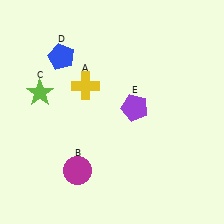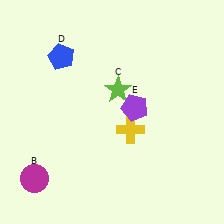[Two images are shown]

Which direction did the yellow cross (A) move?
The yellow cross (A) moved right.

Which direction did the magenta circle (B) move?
The magenta circle (B) moved left.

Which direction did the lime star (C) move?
The lime star (C) moved right.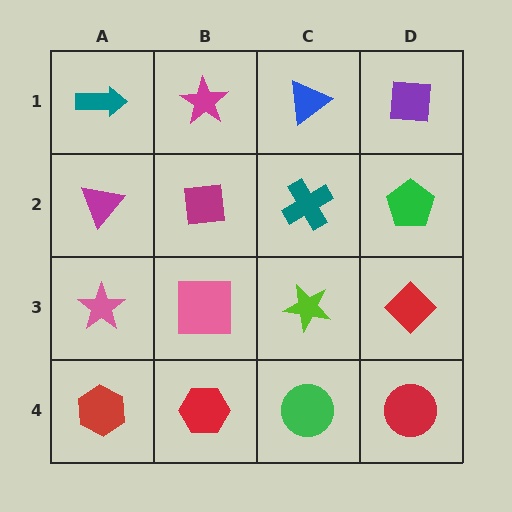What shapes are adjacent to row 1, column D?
A green pentagon (row 2, column D), a blue triangle (row 1, column C).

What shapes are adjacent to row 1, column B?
A magenta square (row 2, column B), a teal arrow (row 1, column A), a blue triangle (row 1, column C).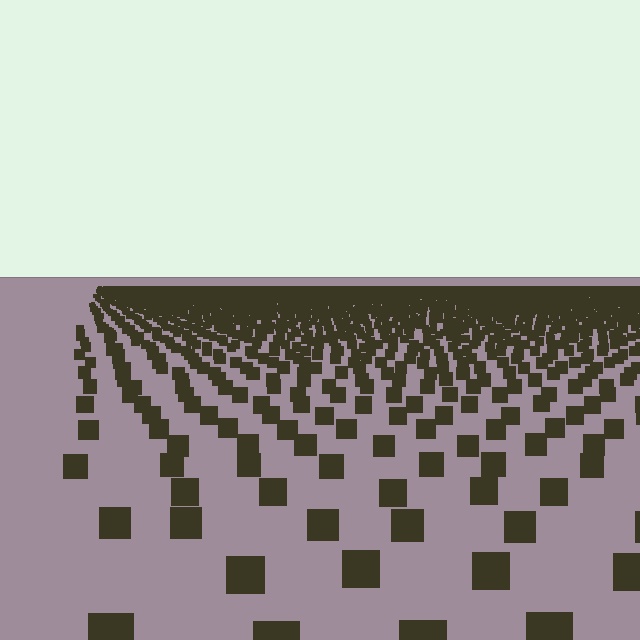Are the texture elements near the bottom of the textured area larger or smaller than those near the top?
Larger. Near the bottom, elements are closer to the viewer and appear at a bigger on-screen size.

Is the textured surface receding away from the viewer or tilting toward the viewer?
The surface is receding away from the viewer. Texture elements get smaller and denser toward the top.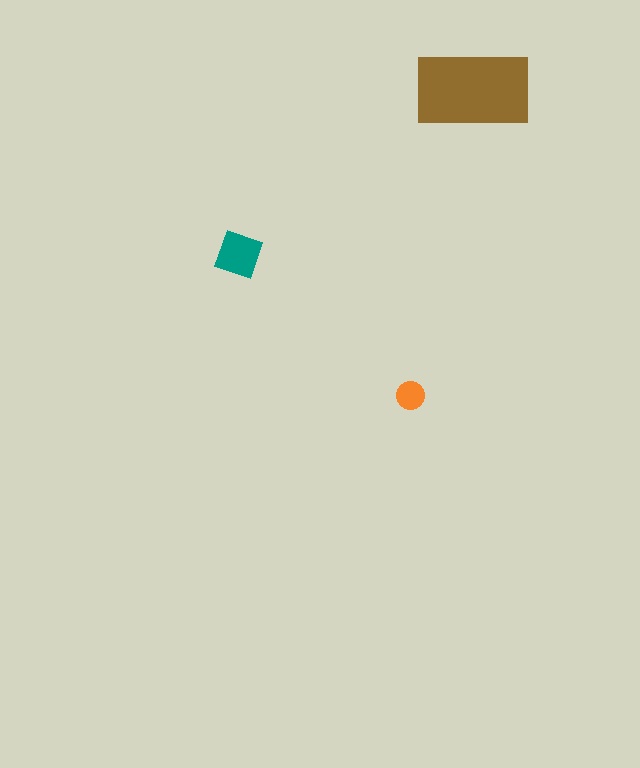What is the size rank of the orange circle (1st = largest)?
3rd.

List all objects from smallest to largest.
The orange circle, the teal square, the brown rectangle.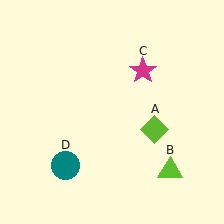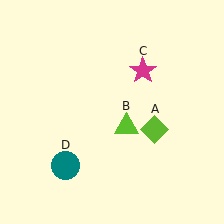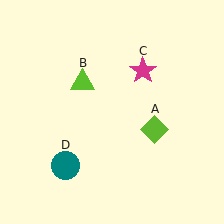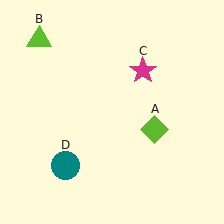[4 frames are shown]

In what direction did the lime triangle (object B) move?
The lime triangle (object B) moved up and to the left.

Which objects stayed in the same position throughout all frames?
Lime diamond (object A) and magenta star (object C) and teal circle (object D) remained stationary.